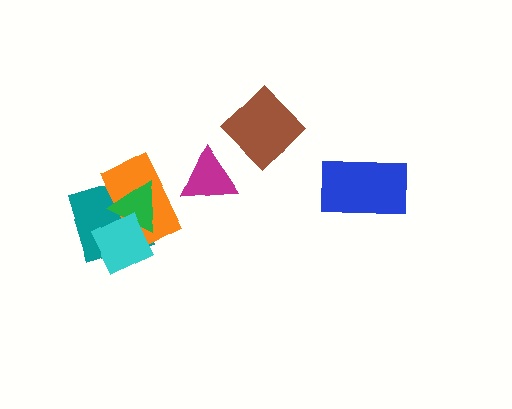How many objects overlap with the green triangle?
3 objects overlap with the green triangle.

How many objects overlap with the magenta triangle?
0 objects overlap with the magenta triangle.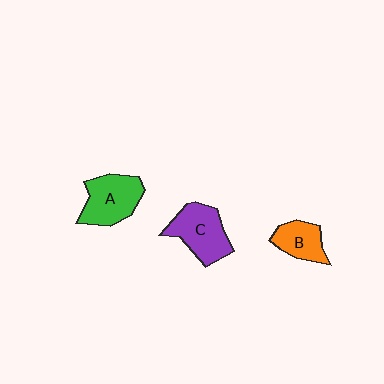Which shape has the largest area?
Shape C (purple).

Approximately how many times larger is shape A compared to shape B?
Approximately 1.5 times.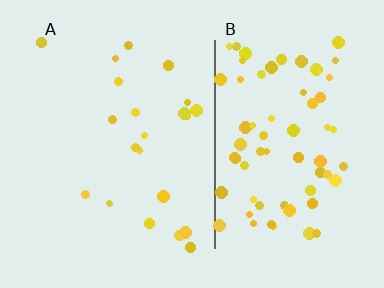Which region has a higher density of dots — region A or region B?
B (the right).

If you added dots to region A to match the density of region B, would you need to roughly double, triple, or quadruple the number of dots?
Approximately triple.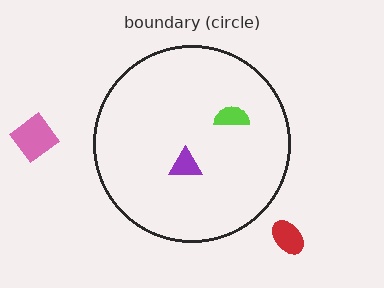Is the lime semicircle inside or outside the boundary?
Inside.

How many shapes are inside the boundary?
2 inside, 2 outside.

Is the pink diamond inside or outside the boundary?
Outside.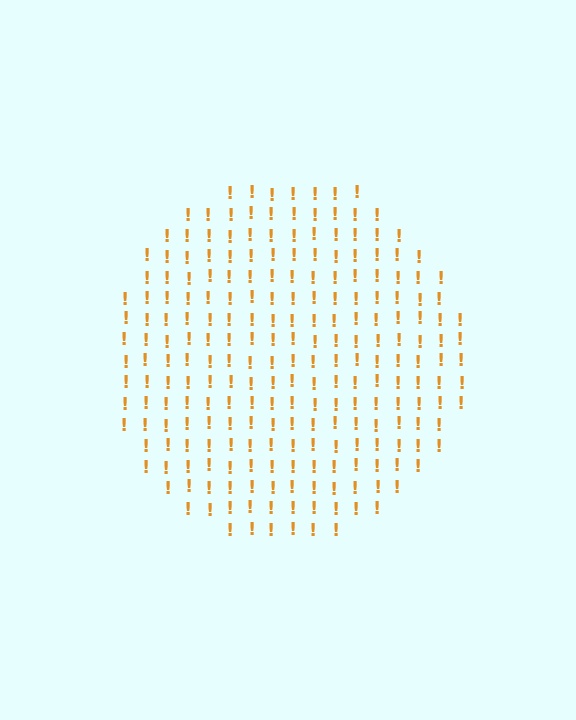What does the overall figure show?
The overall figure shows a circle.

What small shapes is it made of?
It is made of small exclamation marks.